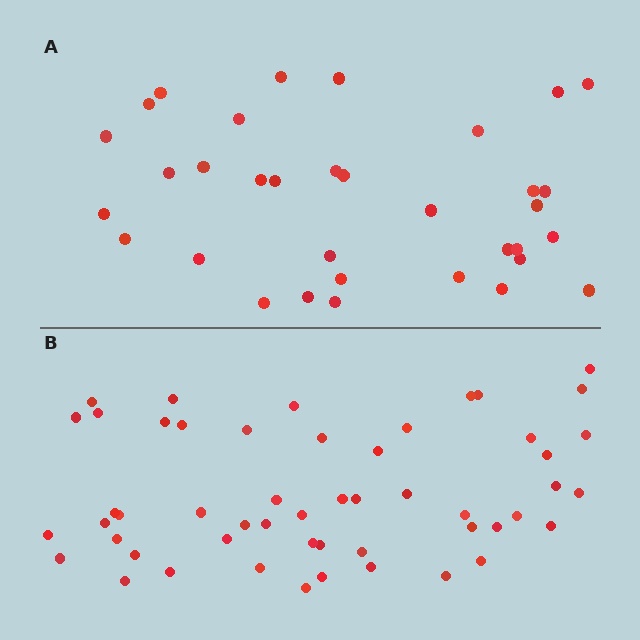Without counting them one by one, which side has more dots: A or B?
Region B (the bottom region) has more dots.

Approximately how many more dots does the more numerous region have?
Region B has approximately 20 more dots than region A.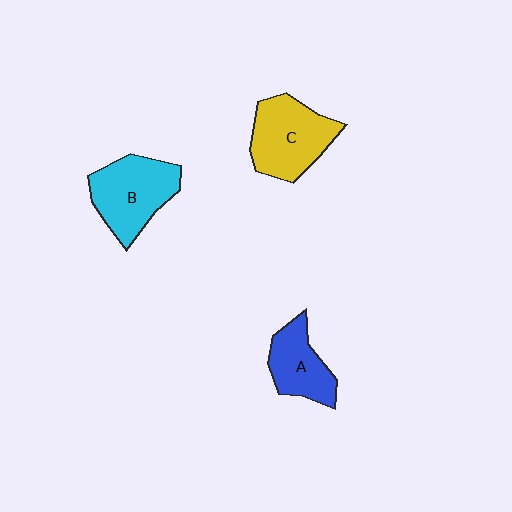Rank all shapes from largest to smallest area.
From largest to smallest: C (yellow), B (cyan), A (blue).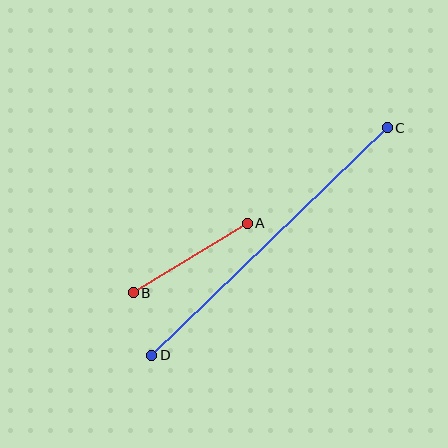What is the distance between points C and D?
The distance is approximately 327 pixels.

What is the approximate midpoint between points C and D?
The midpoint is at approximately (269, 242) pixels.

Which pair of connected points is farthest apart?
Points C and D are farthest apart.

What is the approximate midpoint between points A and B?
The midpoint is at approximately (190, 258) pixels.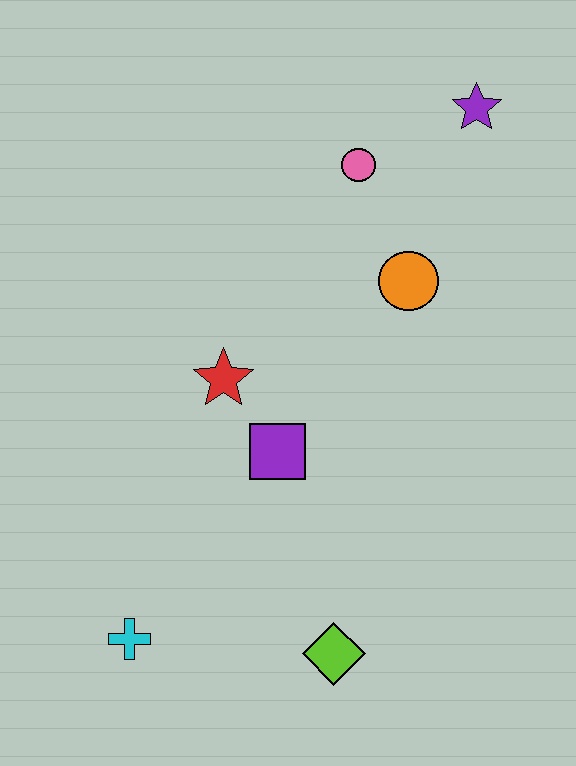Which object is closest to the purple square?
The red star is closest to the purple square.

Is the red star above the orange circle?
No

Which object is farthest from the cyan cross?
The purple star is farthest from the cyan cross.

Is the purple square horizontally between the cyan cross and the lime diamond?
Yes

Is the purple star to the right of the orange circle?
Yes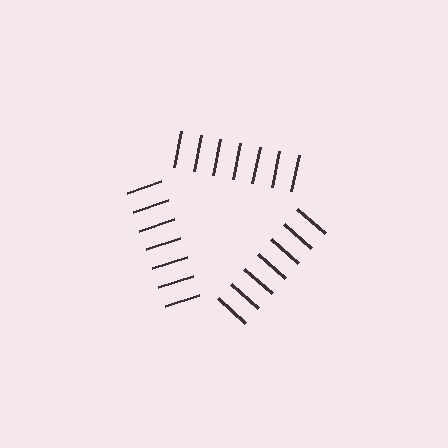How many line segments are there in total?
21 — 7 along each of the 3 edges.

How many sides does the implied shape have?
3 sides — the line-ends trace a triangle.